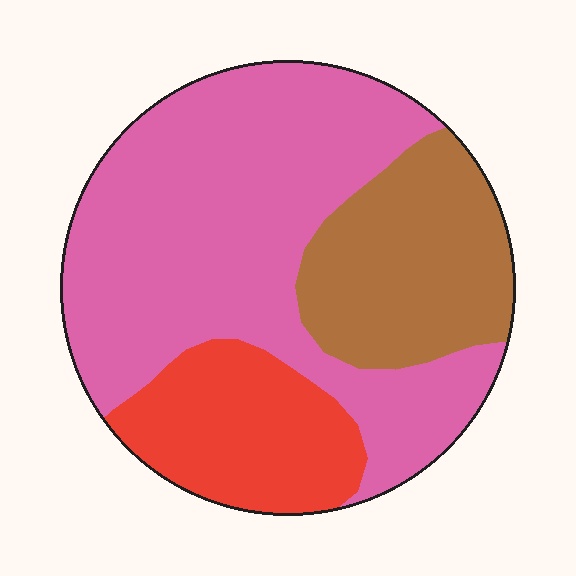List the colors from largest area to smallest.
From largest to smallest: pink, brown, red.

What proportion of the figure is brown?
Brown covers about 25% of the figure.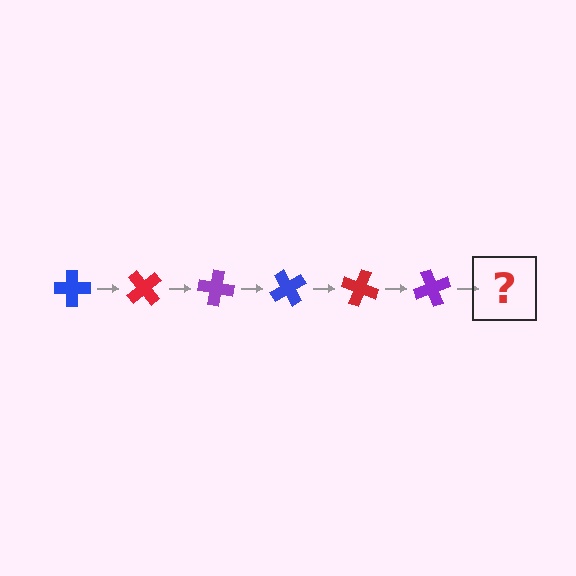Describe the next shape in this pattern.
It should be a blue cross, rotated 300 degrees from the start.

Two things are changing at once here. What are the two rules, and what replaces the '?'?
The two rules are that it rotates 50 degrees each step and the color cycles through blue, red, and purple. The '?' should be a blue cross, rotated 300 degrees from the start.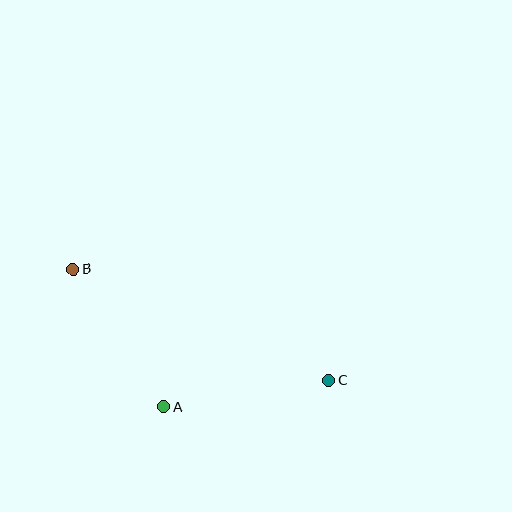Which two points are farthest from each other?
Points B and C are farthest from each other.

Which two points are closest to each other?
Points A and B are closest to each other.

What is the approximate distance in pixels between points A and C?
The distance between A and C is approximately 168 pixels.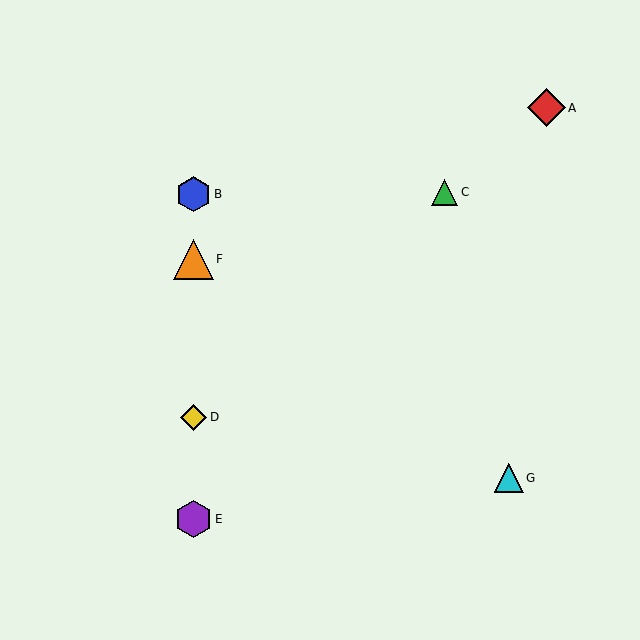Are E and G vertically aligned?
No, E is at x≈194 and G is at x≈509.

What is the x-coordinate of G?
Object G is at x≈509.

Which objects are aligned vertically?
Objects B, D, E, F are aligned vertically.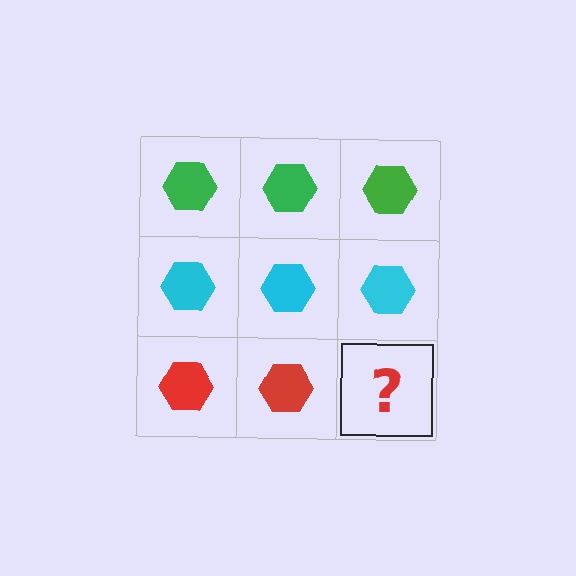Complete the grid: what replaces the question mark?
The question mark should be replaced with a red hexagon.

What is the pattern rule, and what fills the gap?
The rule is that each row has a consistent color. The gap should be filled with a red hexagon.